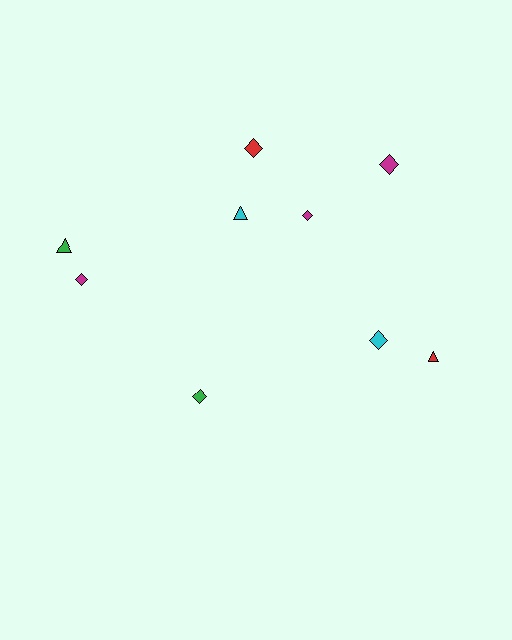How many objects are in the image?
There are 9 objects.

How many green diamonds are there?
There is 1 green diamond.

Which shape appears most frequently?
Diamond, with 6 objects.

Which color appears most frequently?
Magenta, with 3 objects.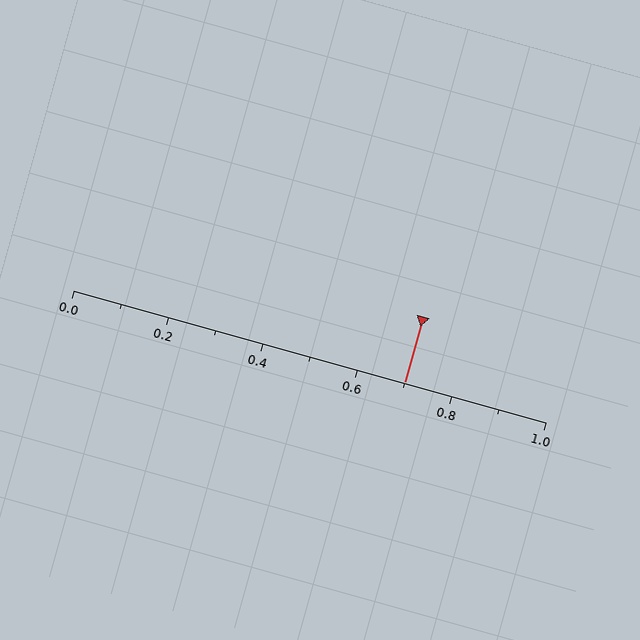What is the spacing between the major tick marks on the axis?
The major ticks are spaced 0.2 apart.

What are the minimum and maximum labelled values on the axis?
The axis runs from 0.0 to 1.0.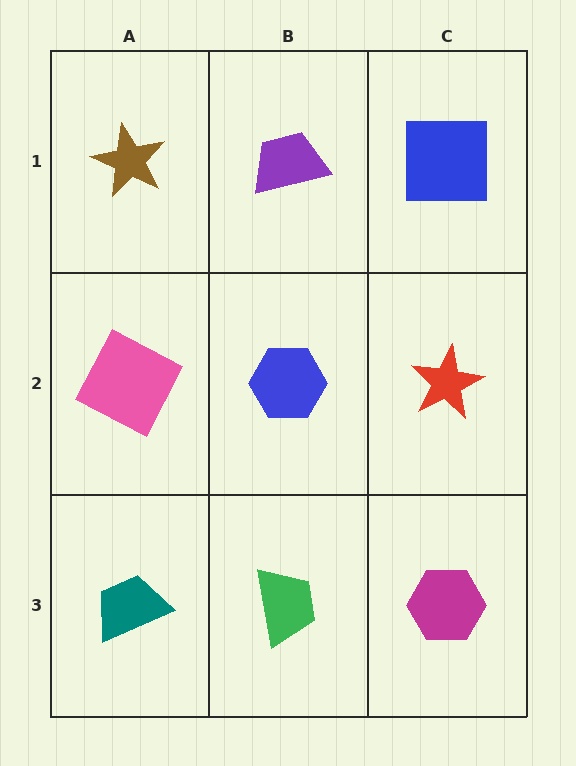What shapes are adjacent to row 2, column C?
A blue square (row 1, column C), a magenta hexagon (row 3, column C), a blue hexagon (row 2, column B).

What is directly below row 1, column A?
A pink square.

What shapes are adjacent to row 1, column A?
A pink square (row 2, column A), a purple trapezoid (row 1, column B).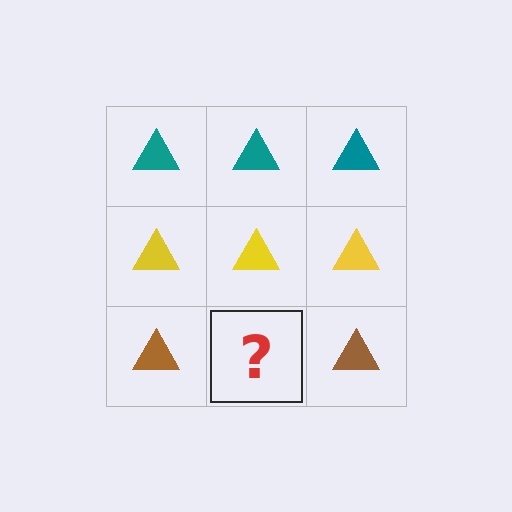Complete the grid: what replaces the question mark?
The question mark should be replaced with a brown triangle.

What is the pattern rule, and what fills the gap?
The rule is that each row has a consistent color. The gap should be filled with a brown triangle.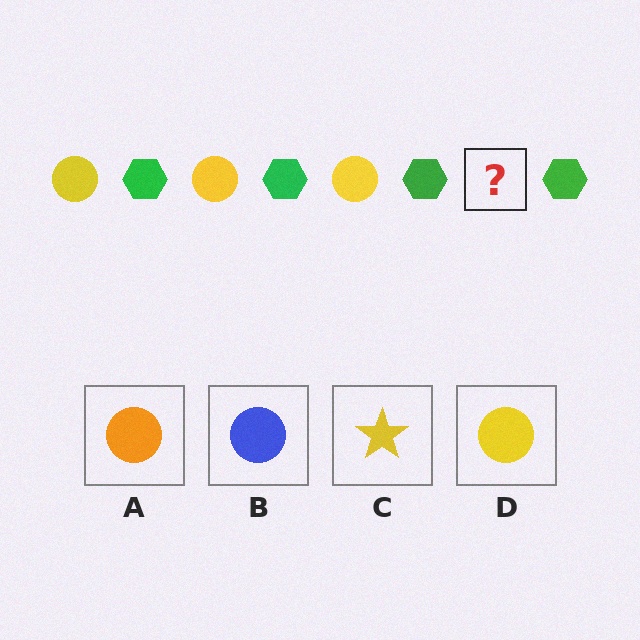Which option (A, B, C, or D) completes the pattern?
D.